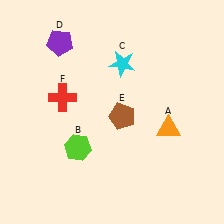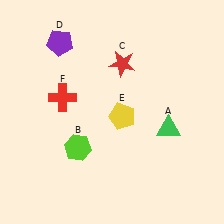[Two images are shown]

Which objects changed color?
A changed from orange to green. C changed from cyan to red. E changed from brown to yellow.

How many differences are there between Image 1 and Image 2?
There are 3 differences between the two images.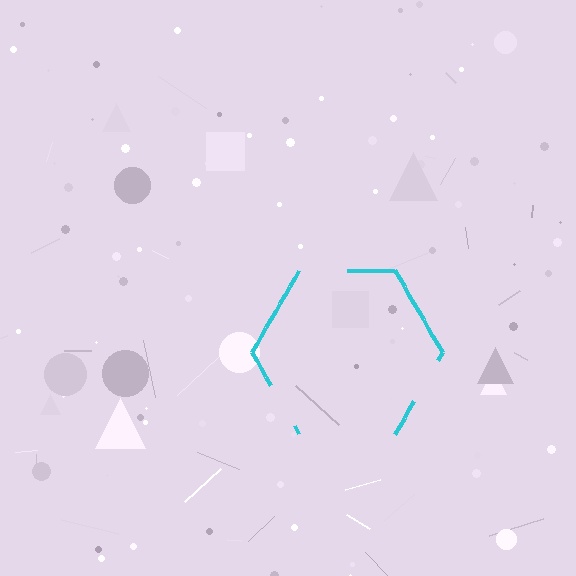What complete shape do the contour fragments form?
The contour fragments form a hexagon.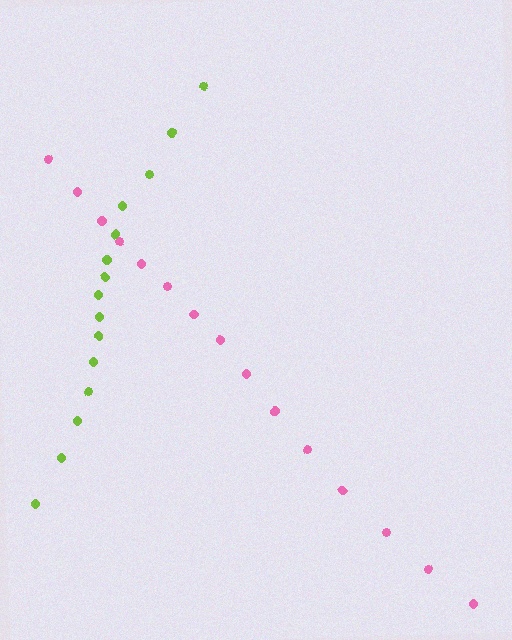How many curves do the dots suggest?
There are 2 distinct paths.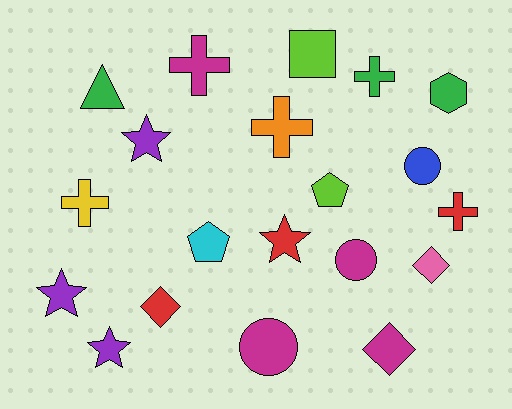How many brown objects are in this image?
There are no brown objects.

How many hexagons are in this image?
There is 1 hexagon.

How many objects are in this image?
There are 20 objects.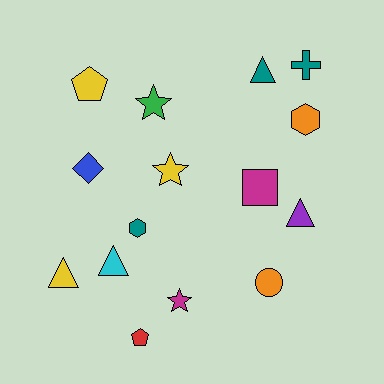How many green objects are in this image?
There is 1 green object.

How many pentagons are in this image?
There are 2 pentagons.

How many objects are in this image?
There are 15 objects.